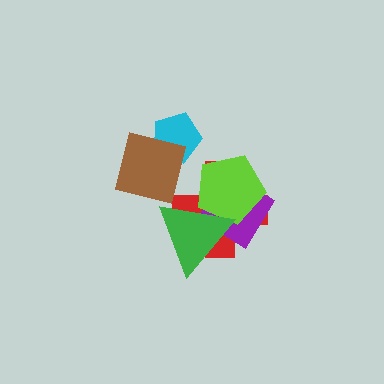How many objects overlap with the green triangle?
3 objects overlap with the green triangle.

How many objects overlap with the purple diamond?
3 objects overlap with the purple diamond.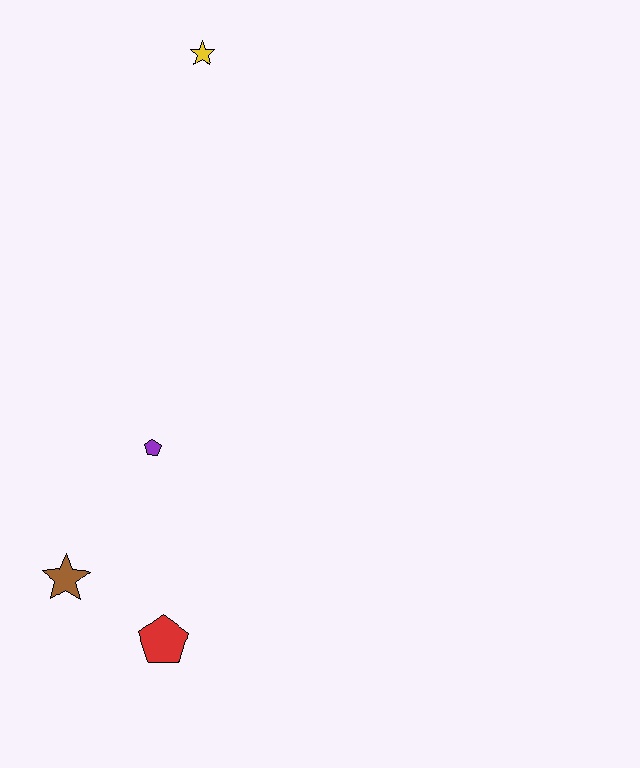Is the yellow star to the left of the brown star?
No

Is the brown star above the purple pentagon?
No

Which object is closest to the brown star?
The red pentagon is closest to the brown star.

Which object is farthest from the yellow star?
The red pentagon is farthest from the yellow star.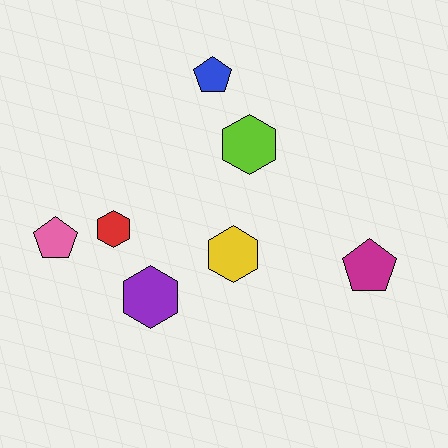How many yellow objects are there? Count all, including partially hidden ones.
There is 1 yellow object.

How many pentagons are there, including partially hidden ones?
There are 3 pentagons.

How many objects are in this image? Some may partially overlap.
There are 7 objects.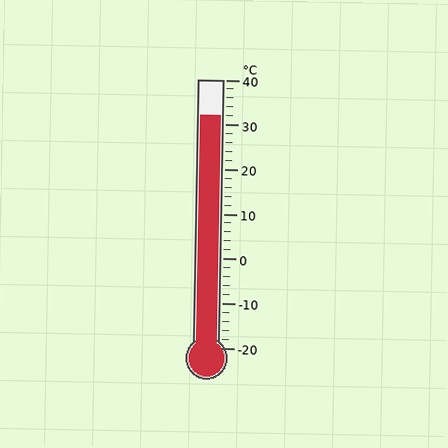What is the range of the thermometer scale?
The thermometer scale ranges from -20°C to 40°C.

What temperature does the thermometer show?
The thermometer shows approximately 32°C.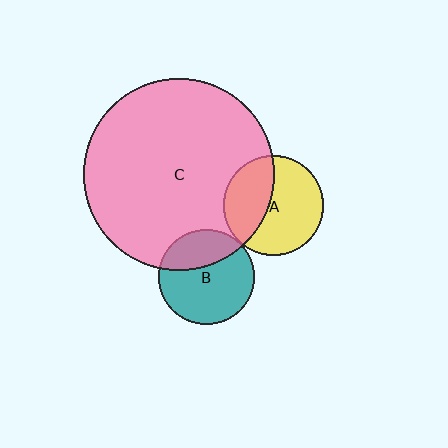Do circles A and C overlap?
Yes.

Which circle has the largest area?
Circle C (pink).